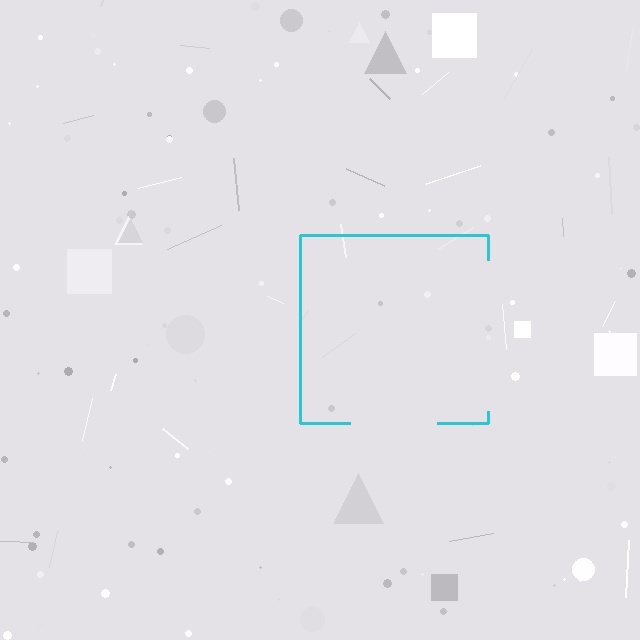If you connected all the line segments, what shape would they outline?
They would outline a square.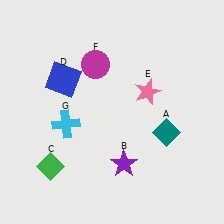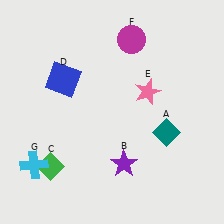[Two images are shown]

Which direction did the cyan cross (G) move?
The cyan cross (G) moved down.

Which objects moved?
The objects that moved are: the magenta circle (F), the cyan cross (G).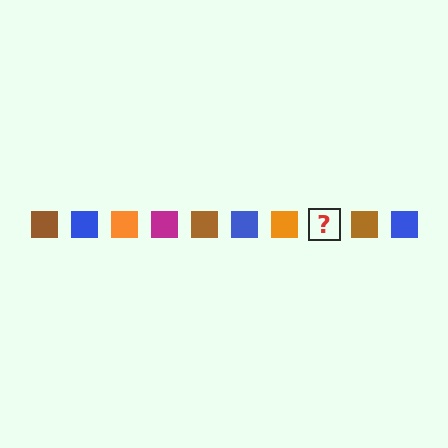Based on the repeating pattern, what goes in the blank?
The blank should be a magenta square.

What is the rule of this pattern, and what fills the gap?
The rule is that the pattern cycles through brown, blue, orange, magenta squares. The gap should be filled with a magenta square.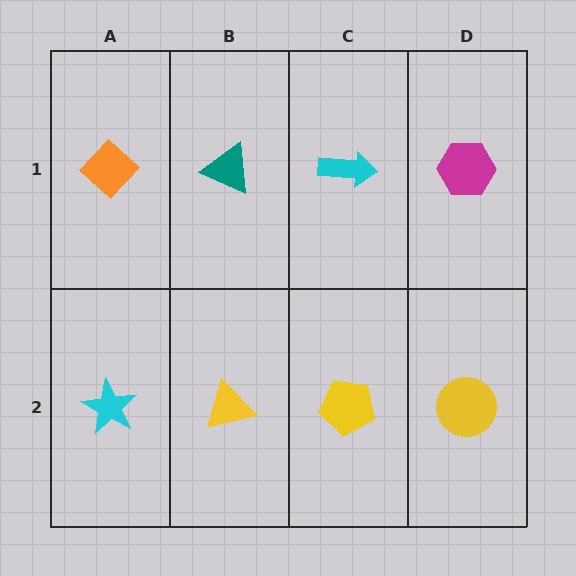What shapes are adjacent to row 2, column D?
A magenta hexagon (row 1, column D), a yellow pentagon (row 2, column C).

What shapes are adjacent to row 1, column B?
A yellow triangle (row 2, column B), an orange diamond (row 1, column A), a cyan arrow (row 1, column C).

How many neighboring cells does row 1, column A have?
2.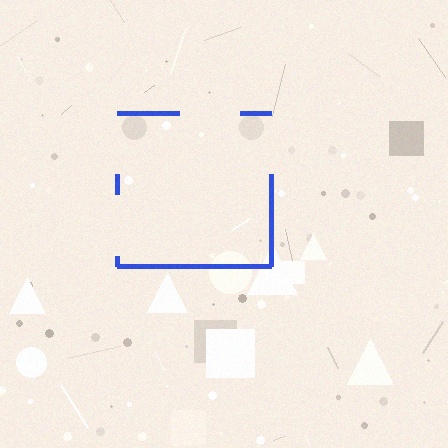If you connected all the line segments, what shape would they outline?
They would outline a square.